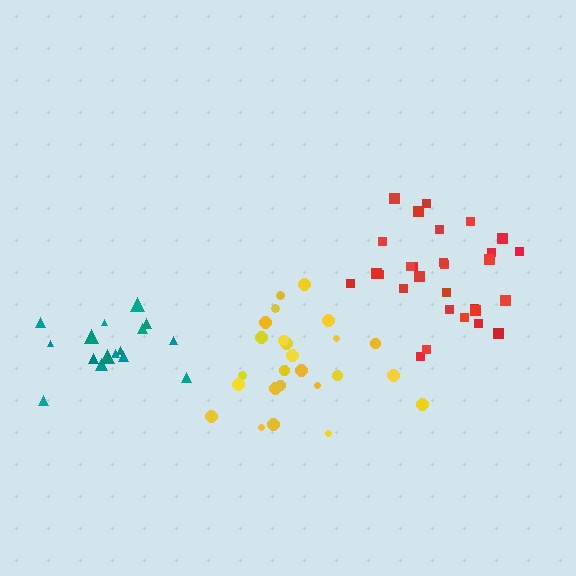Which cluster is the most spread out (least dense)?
Teal.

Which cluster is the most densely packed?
Red.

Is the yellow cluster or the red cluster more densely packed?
Red.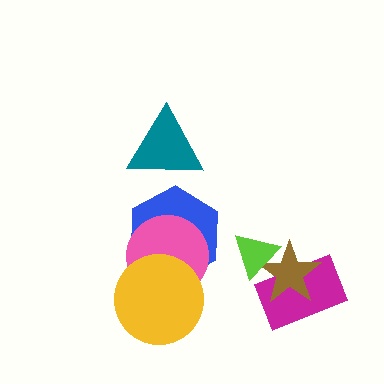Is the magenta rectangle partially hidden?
Yes, it is partially covered by another shape.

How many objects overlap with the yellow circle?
2 objects overlap with the yellow circle.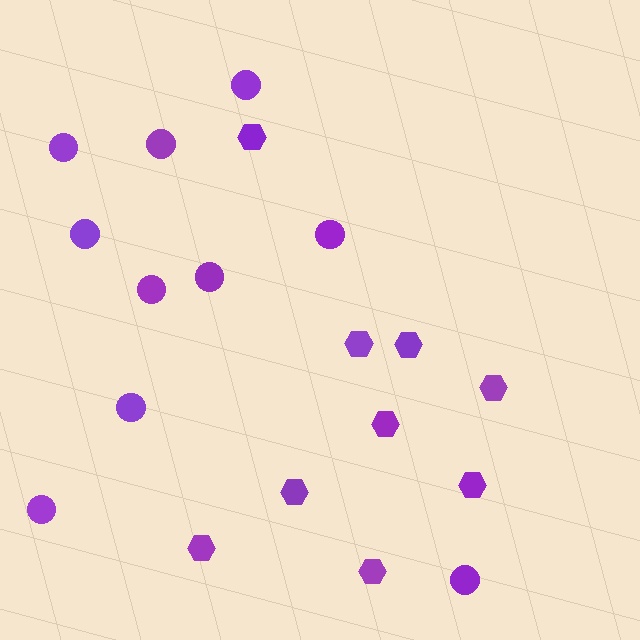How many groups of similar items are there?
There are 2 groups: one group of circles (10) and one group of hexagons (9).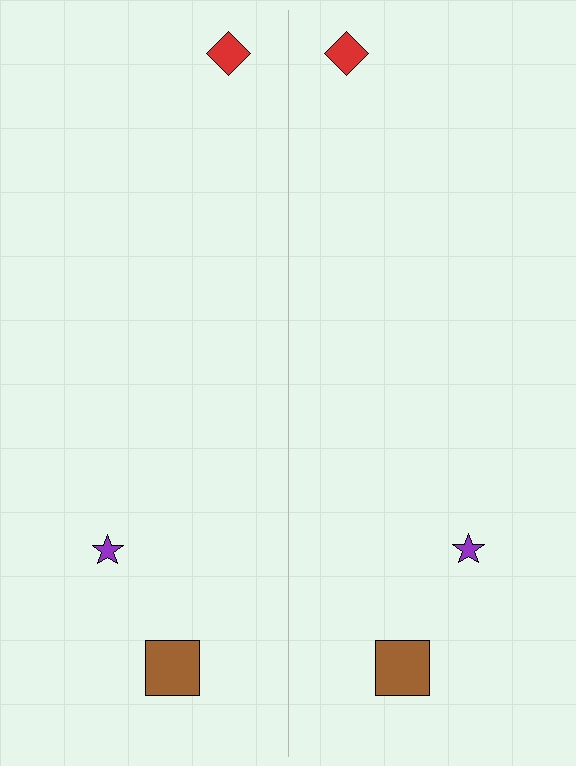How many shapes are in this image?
There are 6 shapes in this image.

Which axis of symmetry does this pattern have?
The pattern has a vertical axis of symmetry running through the center of the image.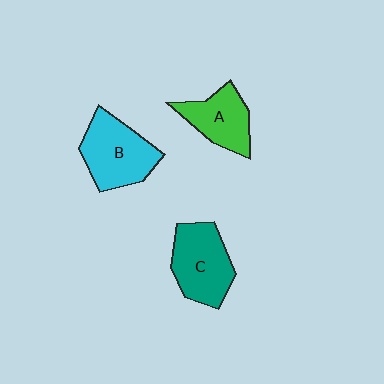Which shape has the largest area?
Shape B (cyan).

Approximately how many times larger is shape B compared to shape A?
Approximately 1.3 times.